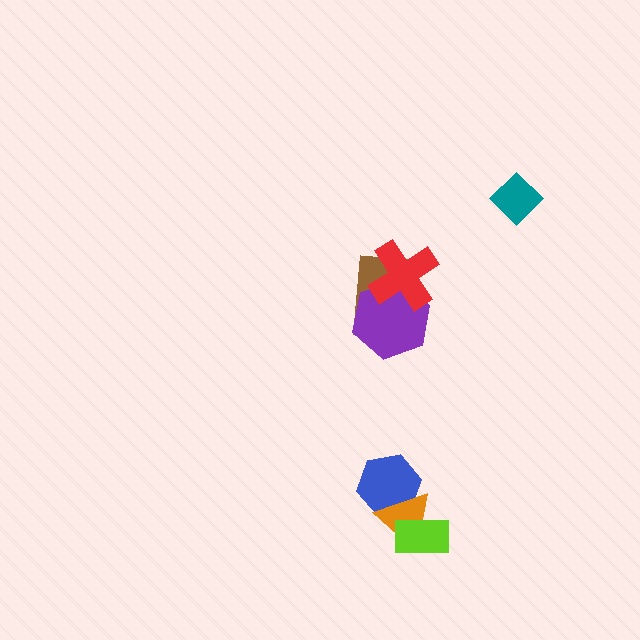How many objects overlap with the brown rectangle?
2 objects overlap with the brown rectangle.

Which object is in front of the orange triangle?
The lime rectangle is in front of the orange triangle.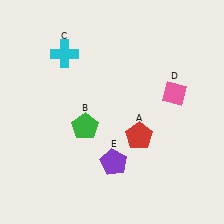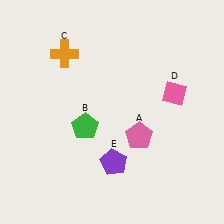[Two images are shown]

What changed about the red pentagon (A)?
In Image 1, A is red. In Image 2, it changed to pink.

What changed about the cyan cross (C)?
In Image 1, C is cyan. In Image 2, it changed to orange.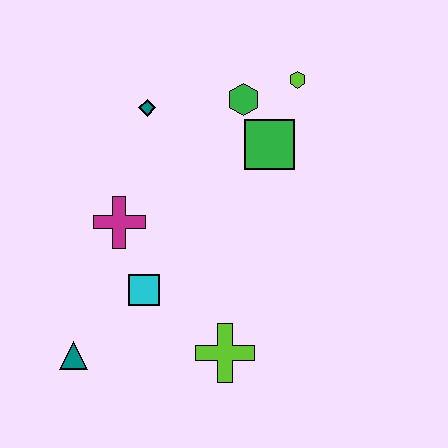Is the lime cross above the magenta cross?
No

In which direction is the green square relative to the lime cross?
The green square is above the lime cross.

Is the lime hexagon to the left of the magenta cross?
No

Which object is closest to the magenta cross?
The cyan square is closest to the magenta cross.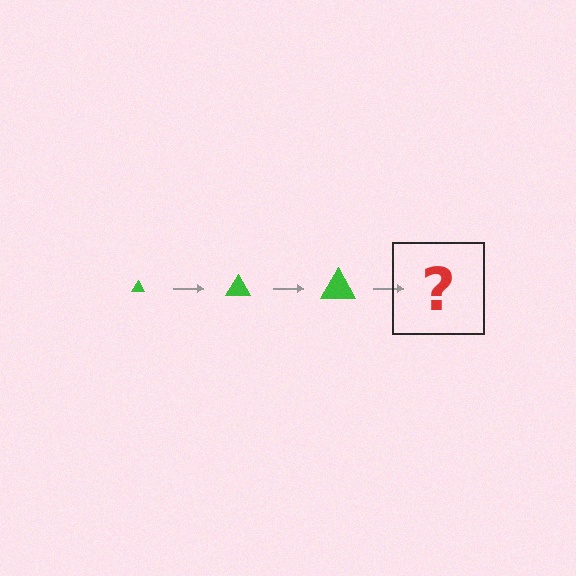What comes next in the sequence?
The next element should be a green triangle, larger than the previous one.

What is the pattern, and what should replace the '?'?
The pattern is that the triangle gets progressively larger each step. The '?' should be a green triangle, larger than the previous one.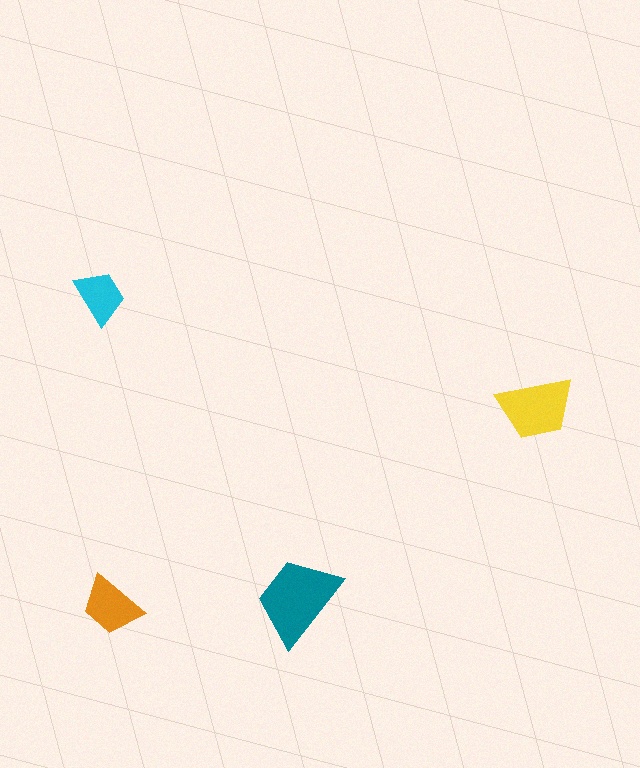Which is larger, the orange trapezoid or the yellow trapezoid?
The yellow one.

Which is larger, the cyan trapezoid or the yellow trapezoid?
The yellow one.